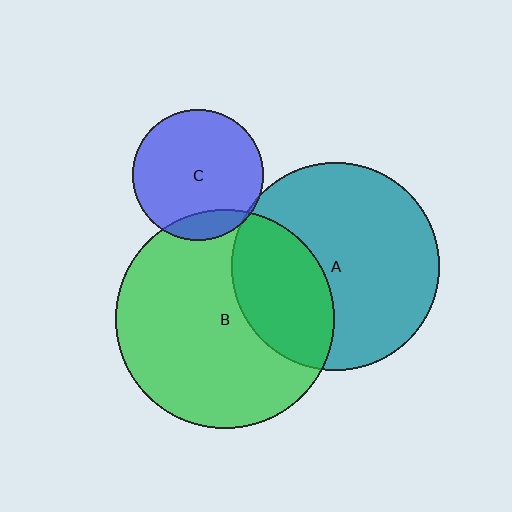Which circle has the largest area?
Circle B (green).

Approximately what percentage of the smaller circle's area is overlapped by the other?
Approximately 15%.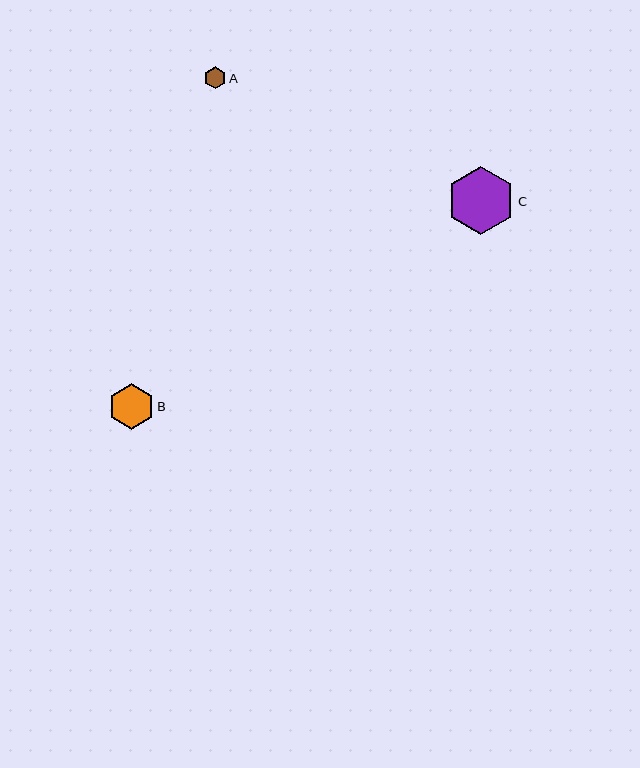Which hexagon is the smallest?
Hexagon A is the smallest with a size of approximately 22 pixels.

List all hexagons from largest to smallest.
From largest to smallest: C, B, A.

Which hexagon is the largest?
Hexagon C is the largest with a size of approximately 68 pixels.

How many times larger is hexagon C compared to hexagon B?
Hexagon C is approximately 1.5 times the size of hexagon B.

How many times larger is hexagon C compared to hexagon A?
Hexagon C is approximately 3.1 times the size of hexagon A.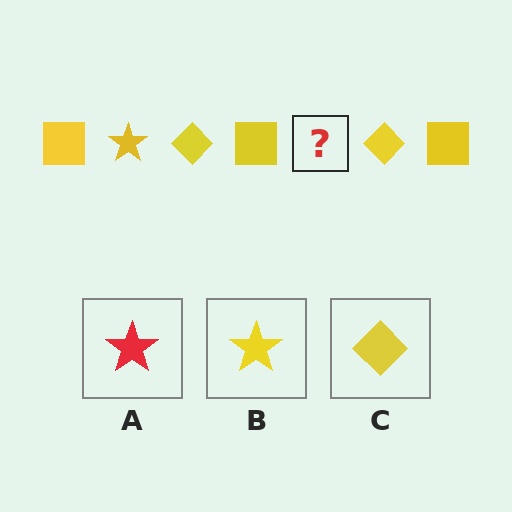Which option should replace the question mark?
Option B.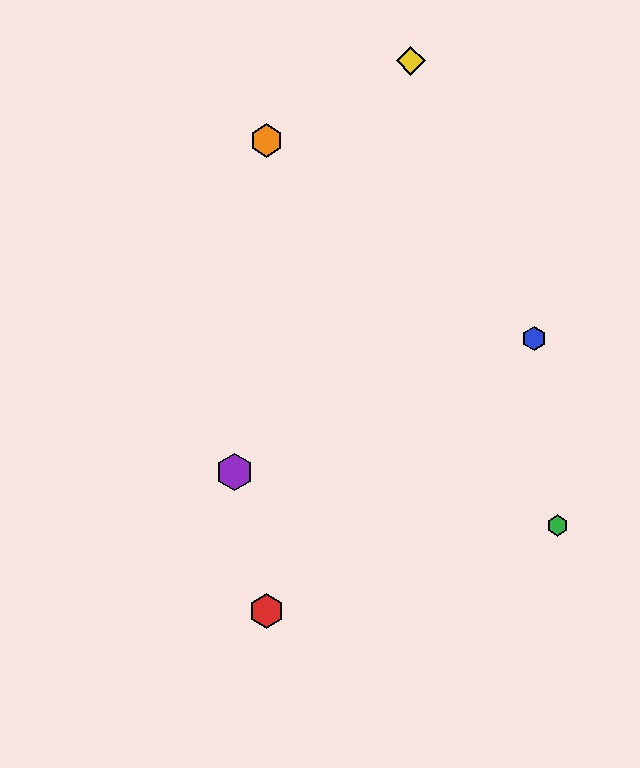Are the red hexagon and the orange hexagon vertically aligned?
Yes, both are at x≈266.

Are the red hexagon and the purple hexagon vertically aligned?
No, the red hexagon is at x≈266 and the purple hexagon is at x≈235.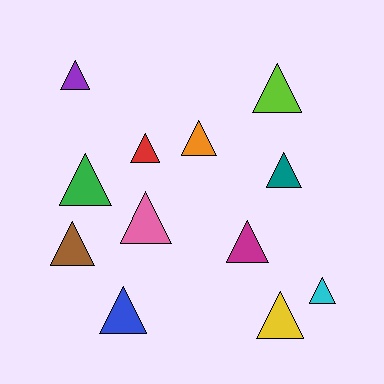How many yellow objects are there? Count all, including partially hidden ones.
There is 1 yellow object.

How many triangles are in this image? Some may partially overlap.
There are 12 triangles.